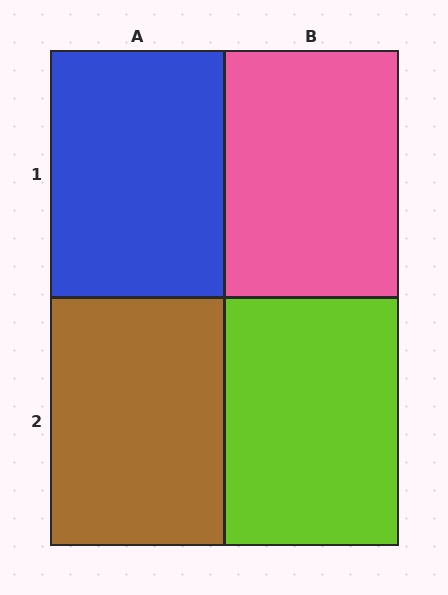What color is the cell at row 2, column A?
Brown.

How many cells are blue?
1 cell is blue.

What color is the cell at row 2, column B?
Lime.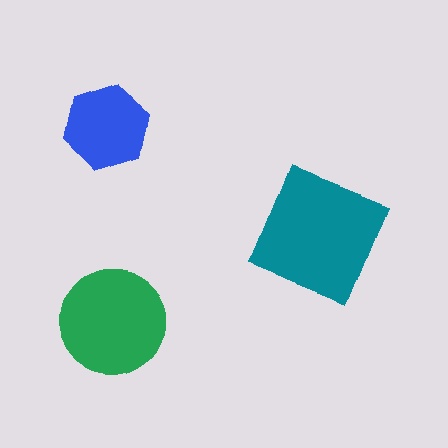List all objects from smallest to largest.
The blue hexagon, the green circle, the teal square.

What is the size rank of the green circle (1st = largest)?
2nd.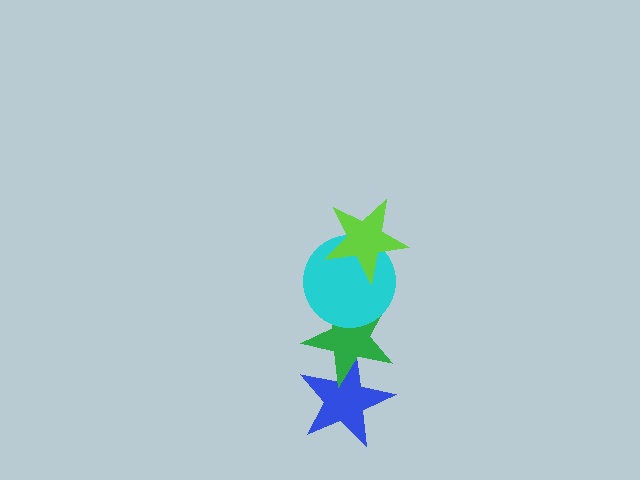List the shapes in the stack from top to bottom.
From top to bottom: the lime star, the cyan circle, the green star, the blue star.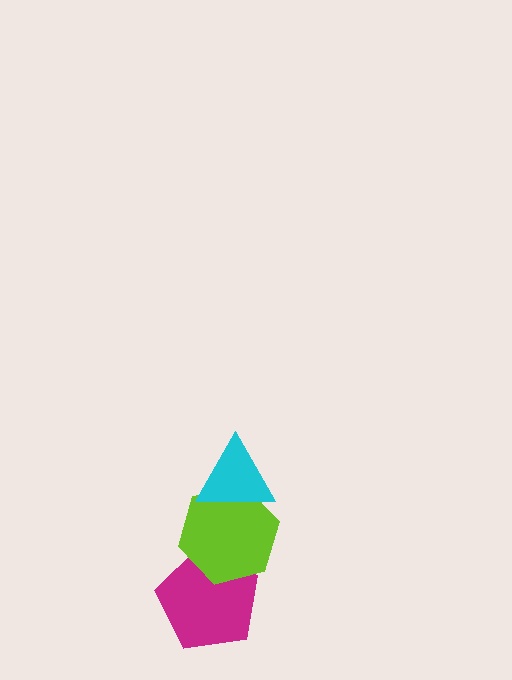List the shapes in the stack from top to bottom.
From top to bottom: the cyan triangle, the lime hexagon, the magenta pentagon.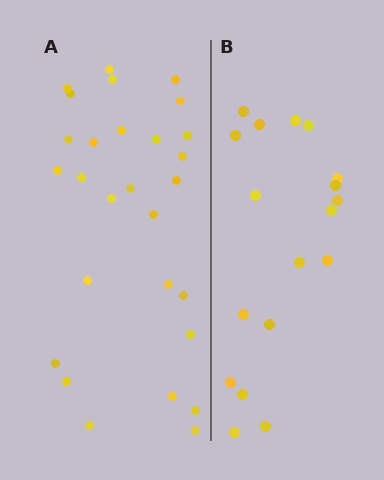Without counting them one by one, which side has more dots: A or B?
Region A (the left region) has more dots.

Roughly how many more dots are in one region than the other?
Region A has roughly 10 or so more dots than region B.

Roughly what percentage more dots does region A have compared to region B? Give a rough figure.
About 55% more.